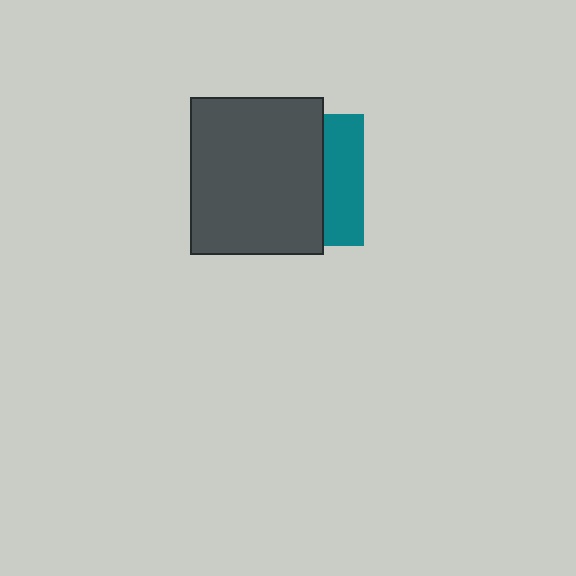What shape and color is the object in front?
The object in front is a dark gray rectangle.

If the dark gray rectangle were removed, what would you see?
You would see the complete teal square.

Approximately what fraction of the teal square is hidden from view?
Roughly 70% of the teal square is hidden behind the dark gray rectangle.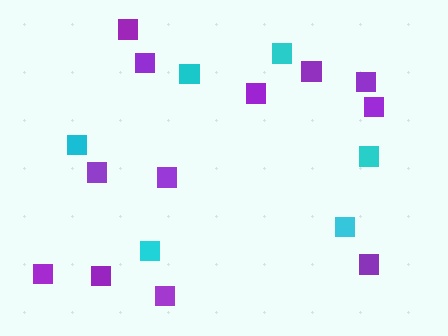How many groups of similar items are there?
There are 2 groups: one group of purple squares (12) and one group of cyan squares (6).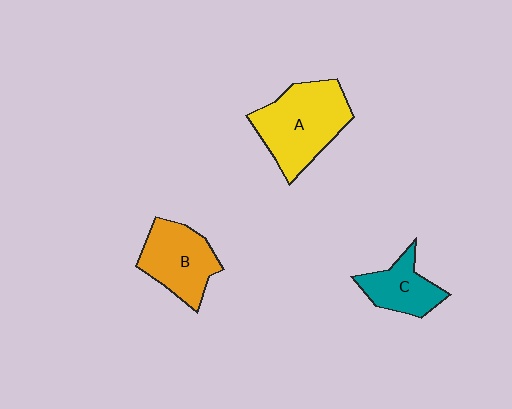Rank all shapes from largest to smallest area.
From largest to smallest: A (yellow), B (orange), C (teal).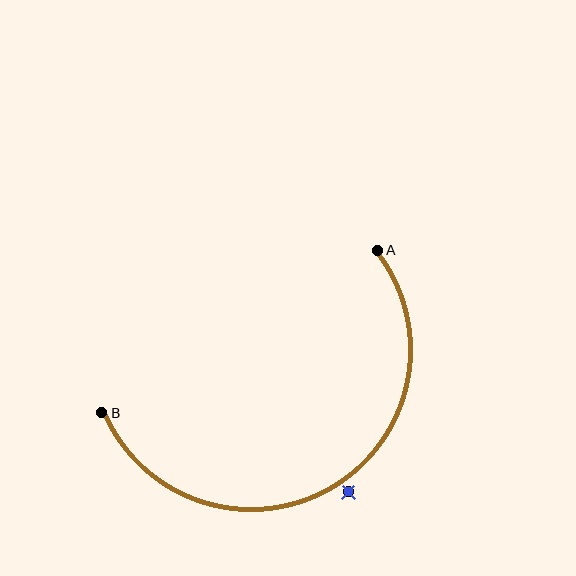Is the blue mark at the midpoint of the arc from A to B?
No — the blue mark does not lie on the arc at all. It sits slightly outside the curve.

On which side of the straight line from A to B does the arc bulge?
The arc bulges below the straight line connecting A and B.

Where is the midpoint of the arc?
The arc midpoint is the point on the curve farthest from the straight line joining A and B. It sits below that line.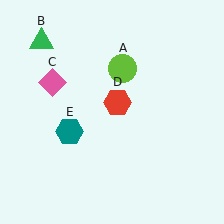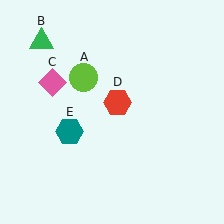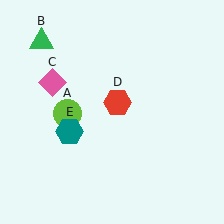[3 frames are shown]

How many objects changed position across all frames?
1 object changed position: lime circle (object A).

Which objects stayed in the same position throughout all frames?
Green triangle (object B) and pink diamond (object C) and red hexagon (object D) and teal hexagon (object E) remained stationary.